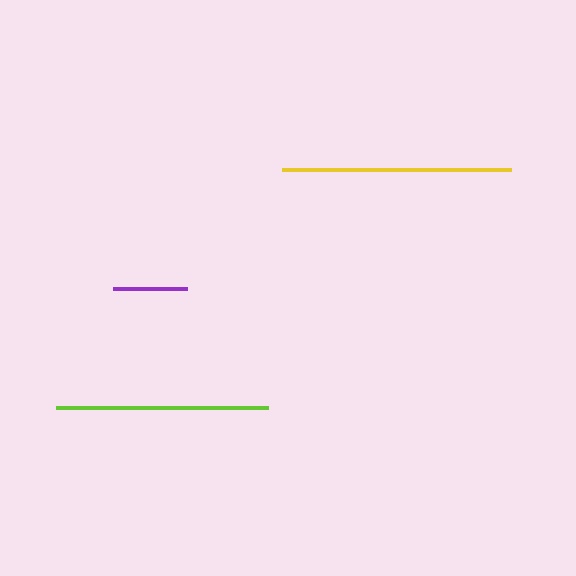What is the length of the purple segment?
The purple segment is approximately 75 pixels long.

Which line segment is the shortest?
The purple line is the shortest at approximately 75 pixels.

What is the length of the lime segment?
The lime segment is approximately 211 pixels long.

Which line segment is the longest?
The yellow line is the longest at approximately 229 pixels.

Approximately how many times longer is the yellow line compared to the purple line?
The yellow line is approximately 3.1 times the length of the purple line.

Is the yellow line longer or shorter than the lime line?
The yellow line is longer than the lime line.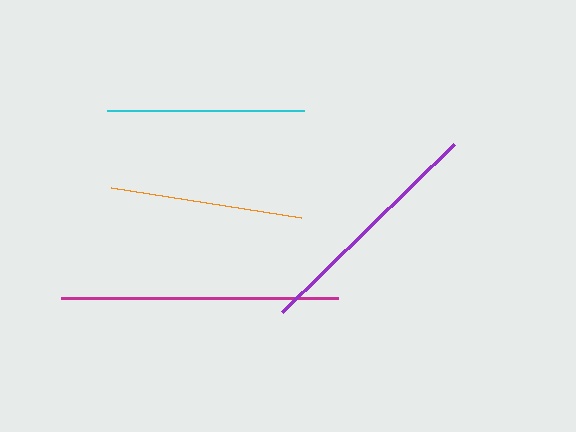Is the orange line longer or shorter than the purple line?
The purple line is longer than the orange line.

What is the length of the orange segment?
The orange segment is approximately 193 pixels long.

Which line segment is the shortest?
The orange line is the shortest at approximately 193 pixels.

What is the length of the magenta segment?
The magenta segment is approximately 277 pixels long.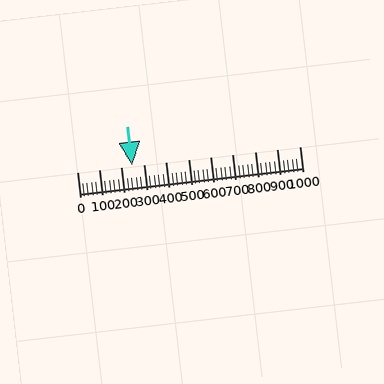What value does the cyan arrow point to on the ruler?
The cyan arrow points to approximately 247.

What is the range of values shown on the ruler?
The ruler shows values from 0 to 1000.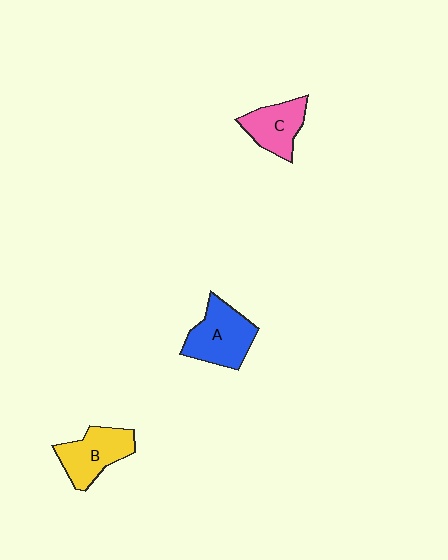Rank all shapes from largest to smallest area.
From largest to smallest: A (blue), B (yellow), C (pink).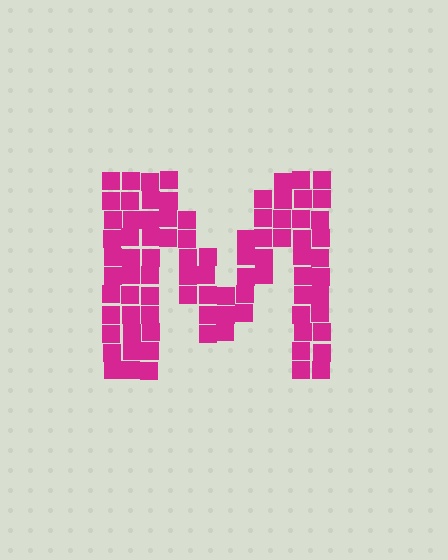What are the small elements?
The small elements are squares.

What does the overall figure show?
The overall figure shows the letter M.